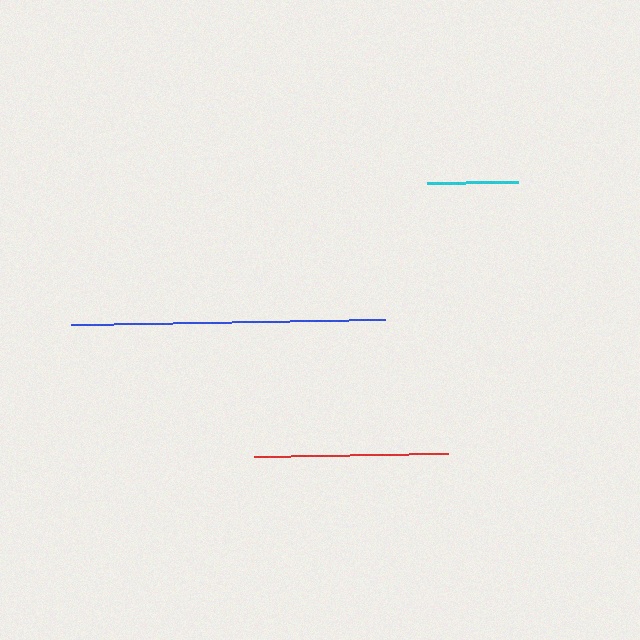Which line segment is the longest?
The blue line is the longest at approximately 314 pixels.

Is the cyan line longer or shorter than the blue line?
The blue line is longer than the cyan line.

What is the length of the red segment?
The red segment is approximately 195 pixels long.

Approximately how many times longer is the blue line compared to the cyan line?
The blue line is approximately 3.5 times the length of the cyan line.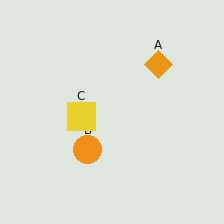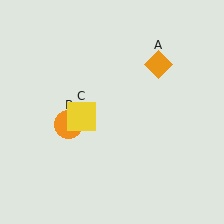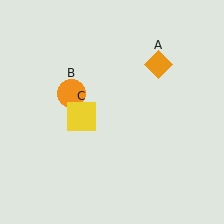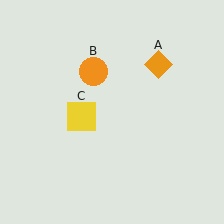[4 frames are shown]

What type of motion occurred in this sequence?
The orange circle (object B) rotated clockwise around the center of the scene.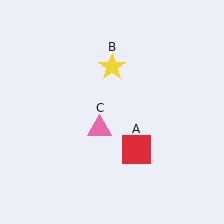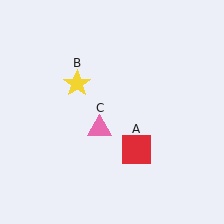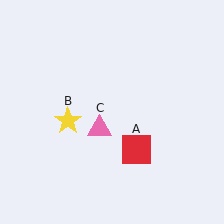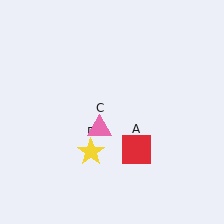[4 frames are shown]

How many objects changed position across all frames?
1 object changed position: yellow star (object B).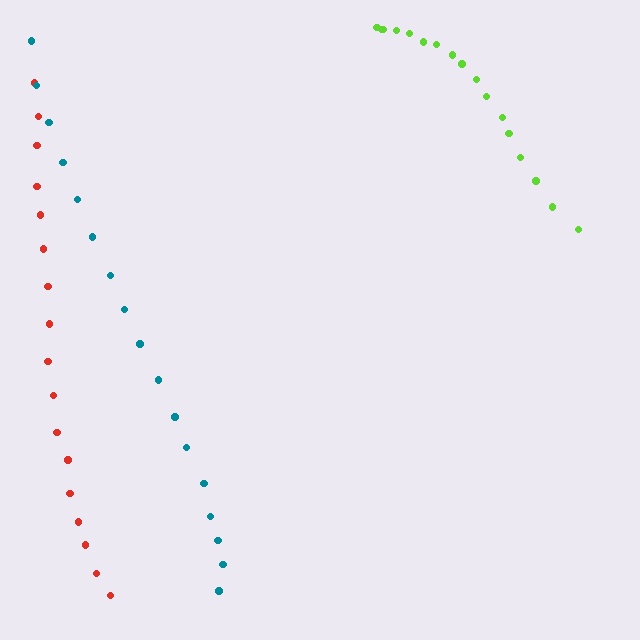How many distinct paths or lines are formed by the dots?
There are 3 distinct paths.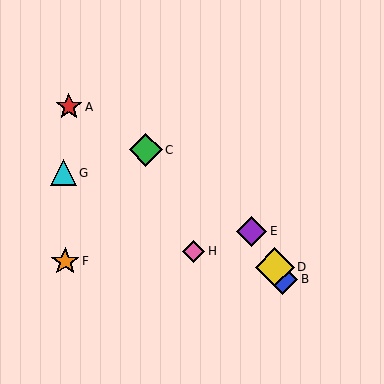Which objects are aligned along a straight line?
Objects B, D, E are aligned along a straight line.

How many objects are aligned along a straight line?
3 objects (B, D, E) are aligned along a straight line.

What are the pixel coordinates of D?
Object D is at (275, 267).